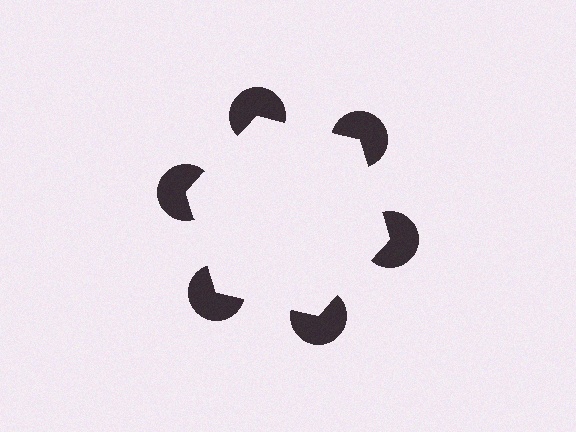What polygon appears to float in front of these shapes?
An illusory hexagon — its edges are inferred from the aligned wedge cuts in the pac-man discs, not physically drawn.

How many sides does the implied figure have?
6 sides.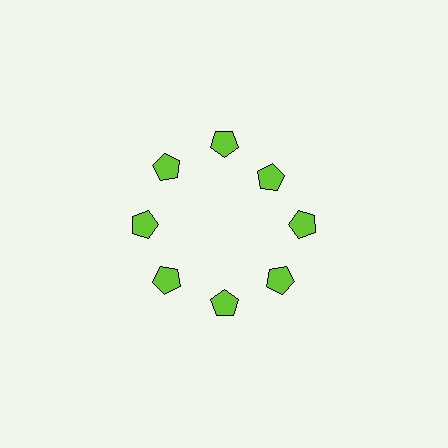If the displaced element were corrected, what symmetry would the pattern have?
It would have 8-fold rotational symmetry — the pattern would map onto itself every 45 degrees.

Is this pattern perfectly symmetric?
No. The 8 lime pentagons are arranged in a ring, but one element near the 2 o'clock position is pulled inward toward the center, breaking the 8-fold rotational symmetry.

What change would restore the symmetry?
The symmetry would be restored by moving it outward, back onto the ring so that all 8 pentagons sit at equal angles and equal distance from the center.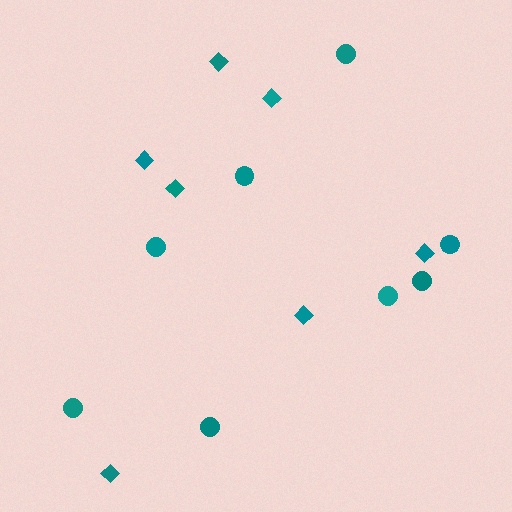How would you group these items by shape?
There are 2 groups: one group of circles (8) and one group of diamonds (7).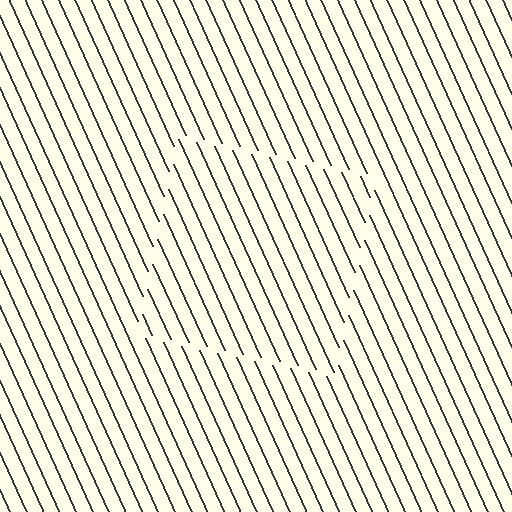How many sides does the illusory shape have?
4 sides — the line-ends trace a square.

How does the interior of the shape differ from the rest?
The interior of the shape contains the same grating, shifted by half a period — the contour is defined by the phase discontinuity where line-ends from the inner and outer gratings abut.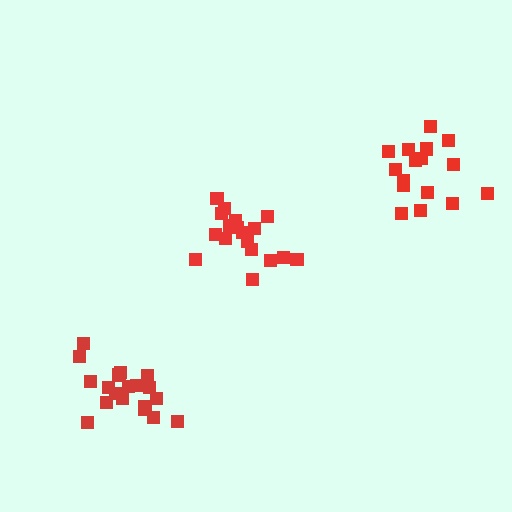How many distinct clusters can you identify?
There are 3 distinct clusters.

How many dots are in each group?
Group 1: 18 dots, Group 2: 16 dots, Group 3: 21 dots (55 total).